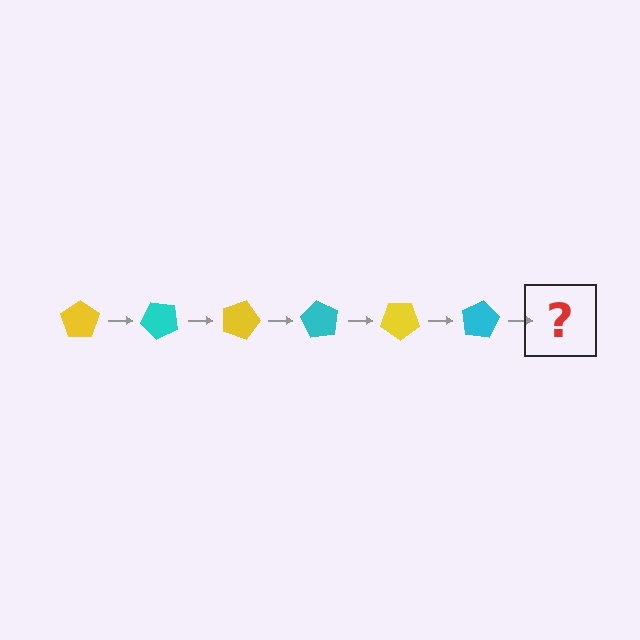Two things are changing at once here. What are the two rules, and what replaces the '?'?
The two rules are that it rotates 45 degrees each step and the color cycles through yellow and cyan. The '?' should be a yellow pentagon, rotated 270 degrees from the start.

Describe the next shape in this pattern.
It should be a yellow pentagon, rotated 270 degrees from the start.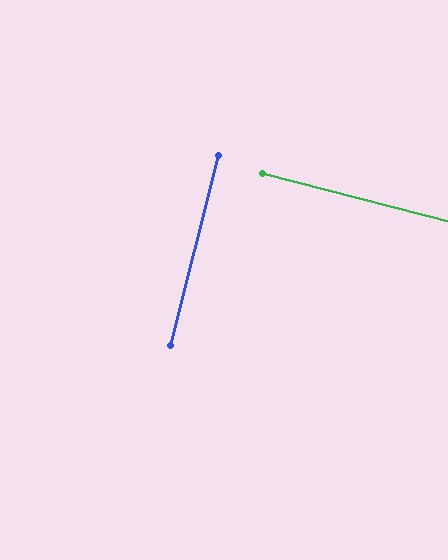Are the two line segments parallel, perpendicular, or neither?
Perpendicular — they meet at approximately 90°.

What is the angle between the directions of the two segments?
Approximately 90 degrees.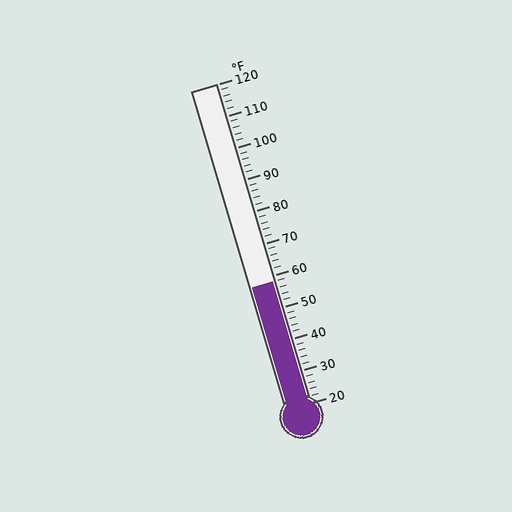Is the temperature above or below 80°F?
The temperature is below 80°F.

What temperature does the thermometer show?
The thermometer shows approximately 58°F.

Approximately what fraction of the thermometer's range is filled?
The thermometer is filled to approximately 40% of its range.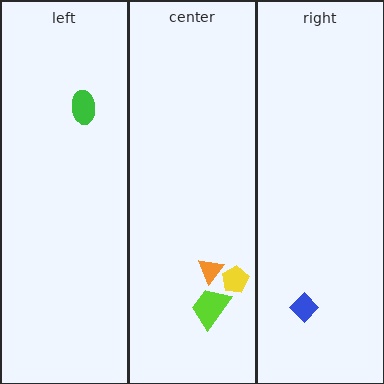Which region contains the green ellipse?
The left region.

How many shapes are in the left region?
1.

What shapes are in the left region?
The green ellipse.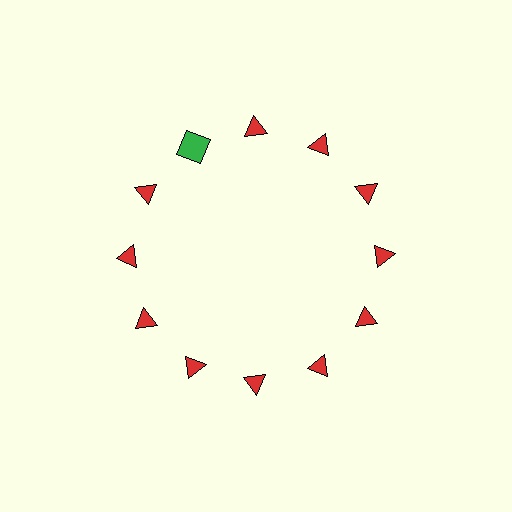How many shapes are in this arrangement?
There are 12 shapes arranged in a ring pattern.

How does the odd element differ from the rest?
It differs in both color (green instead of red) and shape (square instead of triangle).